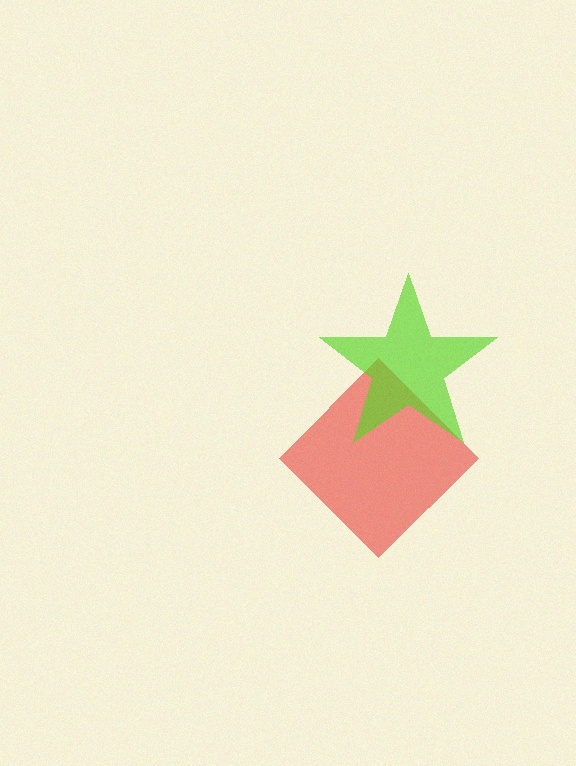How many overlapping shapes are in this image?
There are 2 overlapping shapes in the image.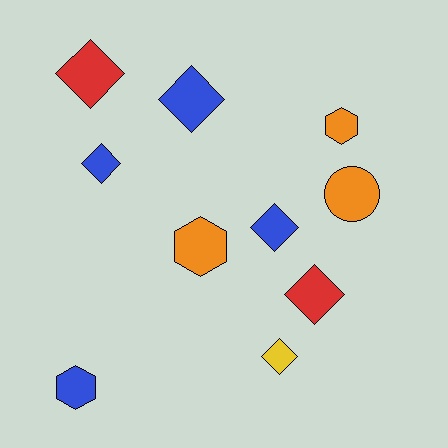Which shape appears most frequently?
Diamond, with 6 objects.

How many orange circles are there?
There is 1 orange circle.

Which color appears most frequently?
Blue, with 4 objects.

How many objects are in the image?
There are 10 objects.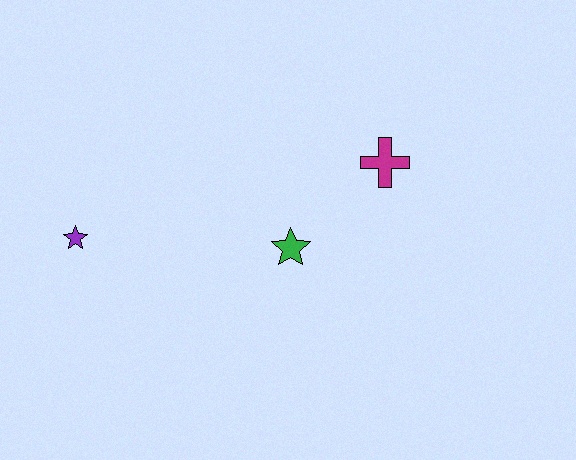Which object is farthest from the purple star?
The magenta cross is farthest from the purple star.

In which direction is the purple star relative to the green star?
The purple star is to the left of the green star.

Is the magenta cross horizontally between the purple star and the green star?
No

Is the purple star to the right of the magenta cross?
No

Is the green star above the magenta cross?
No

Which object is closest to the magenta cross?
The green star is closest to the magenta cross.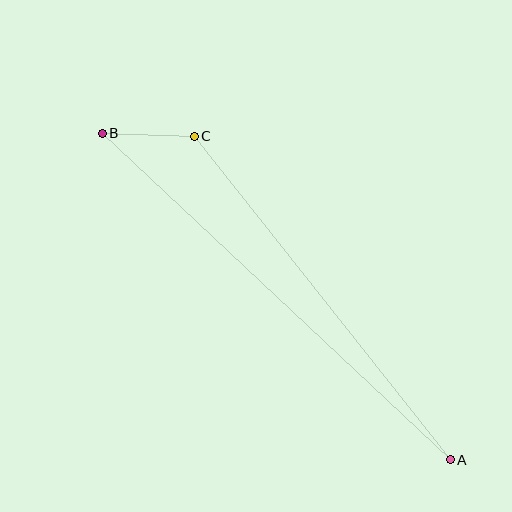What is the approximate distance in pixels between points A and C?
The distance between A and C is approximately 412 pixels.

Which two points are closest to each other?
Points B and C are closest to each other.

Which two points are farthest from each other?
Points A and B are farthest from each other.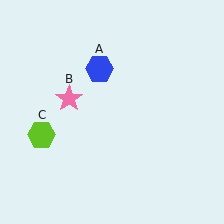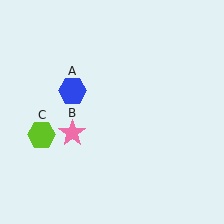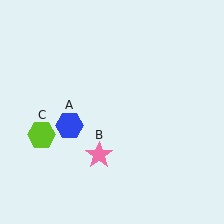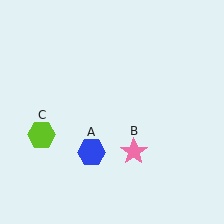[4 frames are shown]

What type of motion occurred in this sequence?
The blue hexagon (object A), pink star (object B) rotated counterclockwise around the center of the scene.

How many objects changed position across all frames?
2 objects changed position: blue hexagon (object A), pink star (object B).